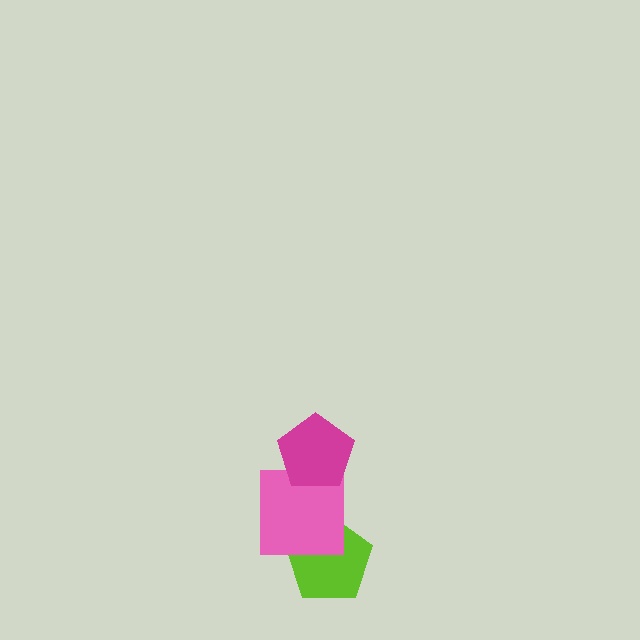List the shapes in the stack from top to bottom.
From top to bottom: the magenta pentagon, the pink square, the lime pentagon.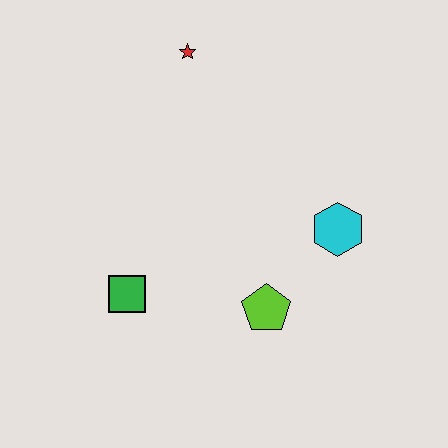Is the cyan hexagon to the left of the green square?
No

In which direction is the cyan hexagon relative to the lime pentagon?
The cyan hexagon is above the lime pentagon.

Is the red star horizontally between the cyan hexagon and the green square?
Yes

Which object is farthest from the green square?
The red star is farthest from the green square.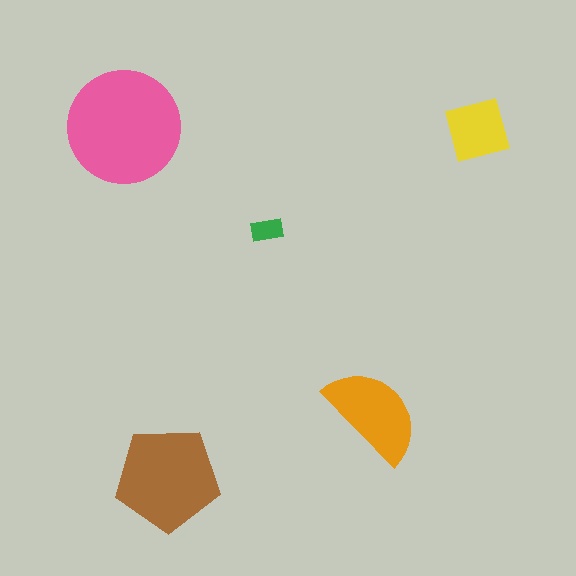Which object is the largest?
The pink circle.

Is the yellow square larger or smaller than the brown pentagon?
Smaller.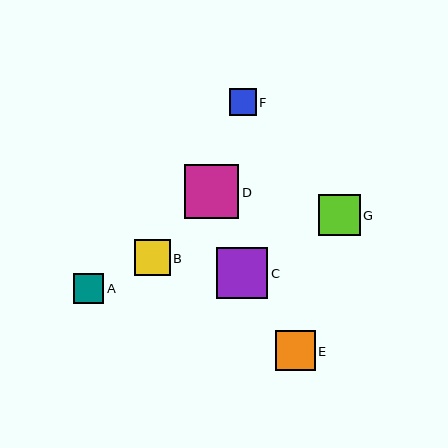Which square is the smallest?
Square F is the smallest with a size of approximately 27 pixels.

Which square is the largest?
Square D is the largest with a size of approximately 54 pixels.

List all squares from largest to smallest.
From largest to smallest: D, C, G, E, B, A, F.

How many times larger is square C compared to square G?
Square C is approximately 1.2 times the size of square G.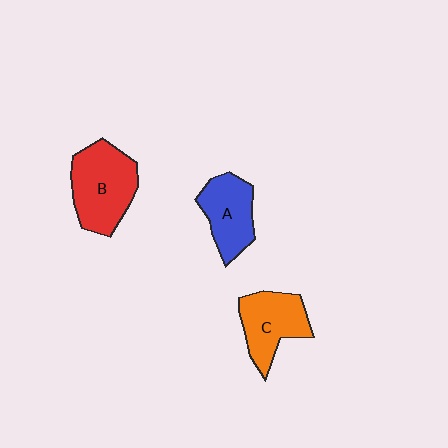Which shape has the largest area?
Shape B (red).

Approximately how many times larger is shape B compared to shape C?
Approximately 1.3 times.